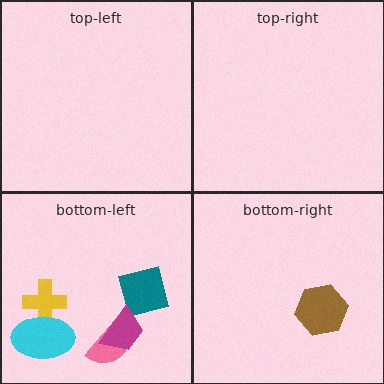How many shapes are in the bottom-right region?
1.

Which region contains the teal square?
The bottom-left region.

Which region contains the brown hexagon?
The bottom-right region.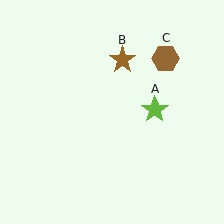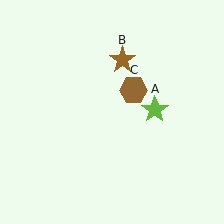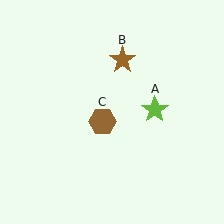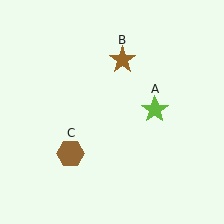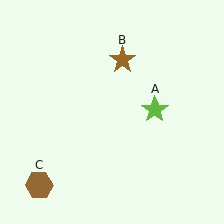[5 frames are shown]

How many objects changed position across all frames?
1 object changed position: brown hexagon (object C).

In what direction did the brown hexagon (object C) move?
The brown hexagon (object C) moved down and to the left.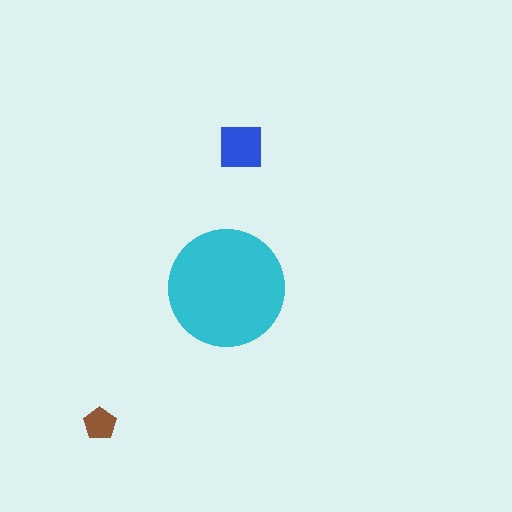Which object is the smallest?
The brown pentagon.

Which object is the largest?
The cyan circle.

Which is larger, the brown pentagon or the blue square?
The blue square.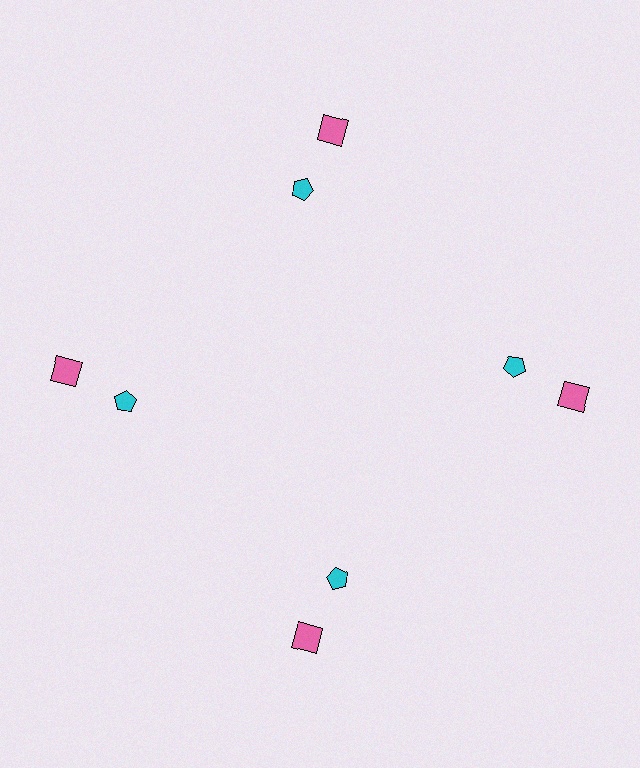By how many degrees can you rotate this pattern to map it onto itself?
The pattern maps onto itself every 90 degrees of rotation.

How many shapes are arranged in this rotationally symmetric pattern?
There are 8 shapes, arranged in 4 groups of 2.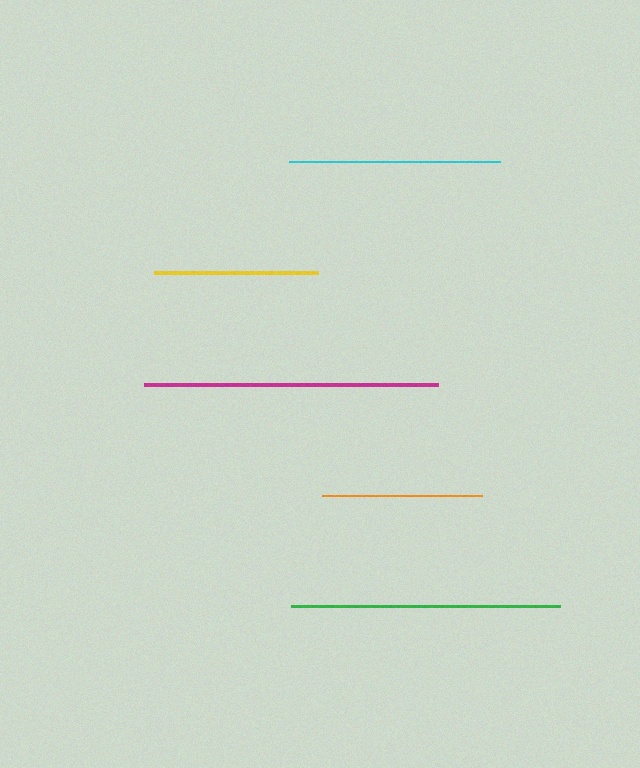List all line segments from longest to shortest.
From longest to shortest: magenta, green, cyan, yellow, orange.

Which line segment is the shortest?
The orange line is the shortest at approximately 160 pixels.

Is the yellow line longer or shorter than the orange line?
The yellow line is longer than the orange line.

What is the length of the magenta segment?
The magenta segment is approximately 295 pixels long.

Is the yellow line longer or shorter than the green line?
The green line is longer than the yellow line.